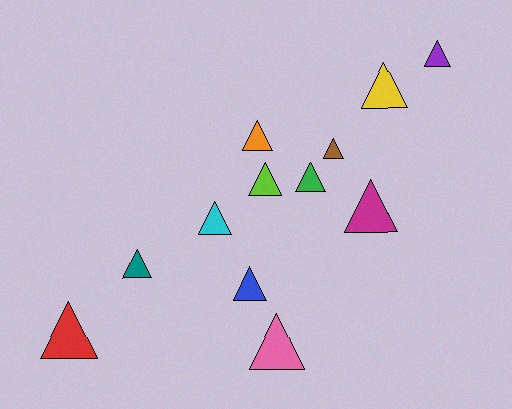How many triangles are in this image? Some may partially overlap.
There are 12 triangles.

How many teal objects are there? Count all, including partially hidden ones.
There is 1 teal object.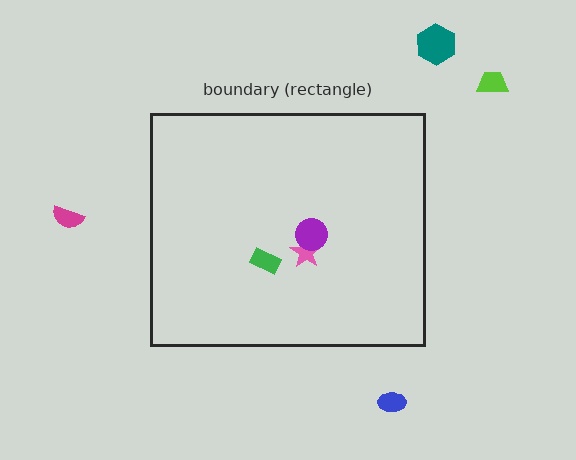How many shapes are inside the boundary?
3 inside, 4 outside.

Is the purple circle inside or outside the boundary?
Inside.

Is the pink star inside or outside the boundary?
Inside.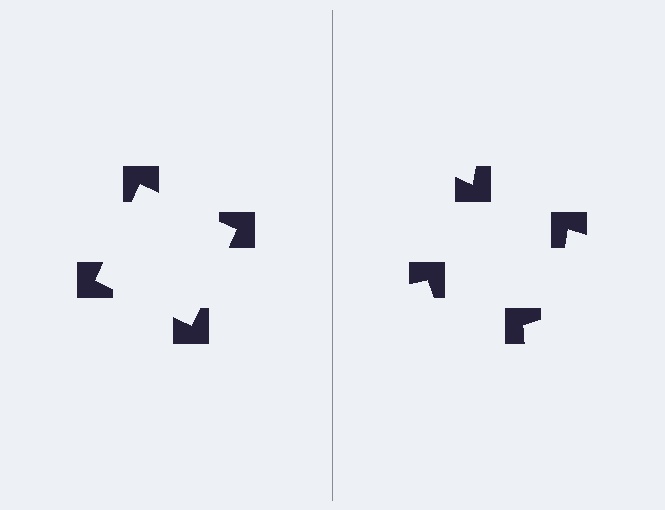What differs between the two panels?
The notched squares are positioned identically on both sides; only the wedge orientations differ. On the left they align to a square; on the right they are misaligned.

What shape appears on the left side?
An illusory square.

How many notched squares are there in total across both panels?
8 — 4 on each side.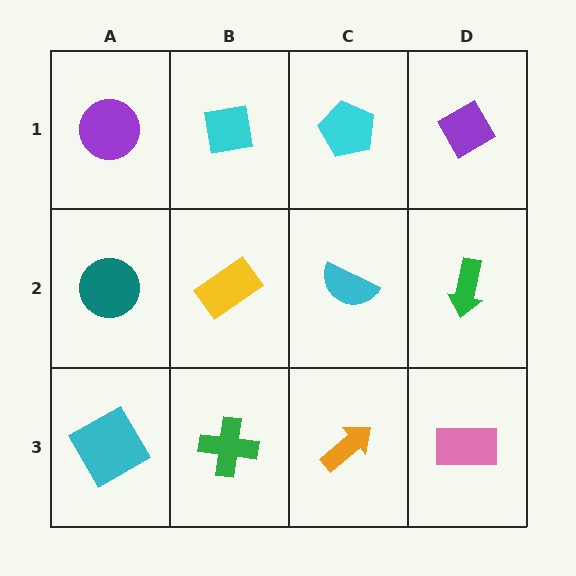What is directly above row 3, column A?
A teal circle.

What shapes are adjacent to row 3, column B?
A yellow rectangle (row 2, column B), a cyan diamond (row 3, column A), an orange arrow (row 3, column C).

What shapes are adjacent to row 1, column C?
A cyan semicircle (row 2, column C), a cyan square (row 1, column B), a purple diamond (row 1, column D).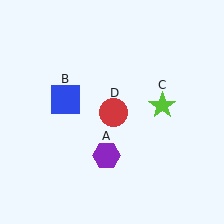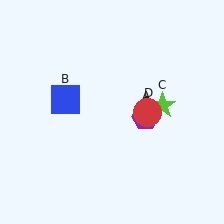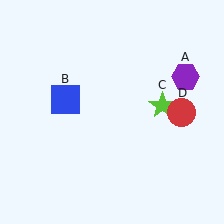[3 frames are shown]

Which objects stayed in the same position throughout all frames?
Blue square (object B) and lime star (object C) remained stationary.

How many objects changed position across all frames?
2 objects changed position: purple hexagon (object A), red circle (object D).